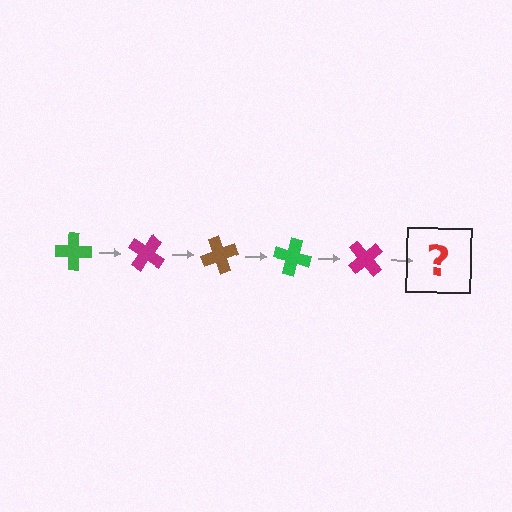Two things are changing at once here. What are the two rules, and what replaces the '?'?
The two rules are that it rotates 35 degrees each step and the color cycles through green, magenta, and brown. The '?' should be a brown cross, rotated 175 degrees from the start.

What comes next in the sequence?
The next element should be a brown cross, rotated 175 degrees from the start.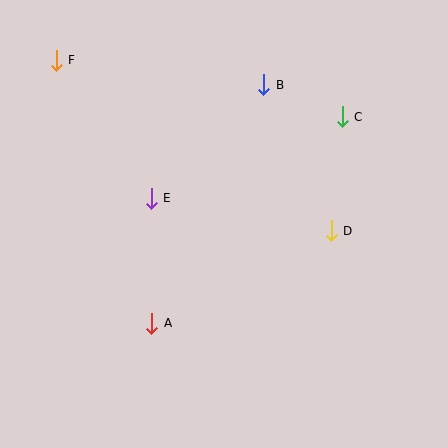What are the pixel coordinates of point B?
Point B is at (264, 85).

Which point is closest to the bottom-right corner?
Point D is closest to the bottom-right corner.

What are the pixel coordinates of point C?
Point C is at (342, 117).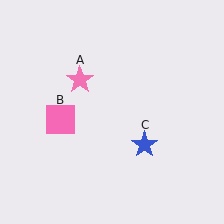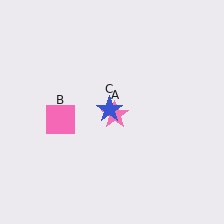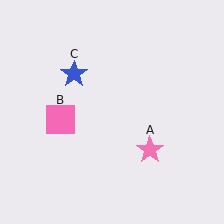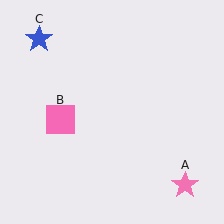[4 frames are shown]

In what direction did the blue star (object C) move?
The blue star (object C) moved up and to the left.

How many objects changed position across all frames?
2 objects changed position: pink star (object A), blue star (object C).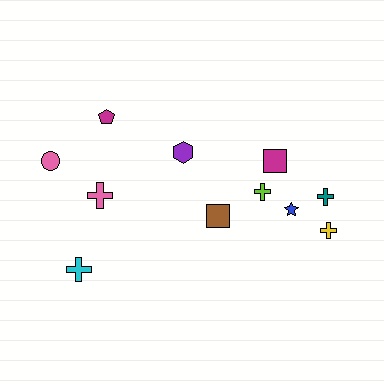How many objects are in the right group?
There are 7 objects.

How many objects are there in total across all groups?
There are 11 objects.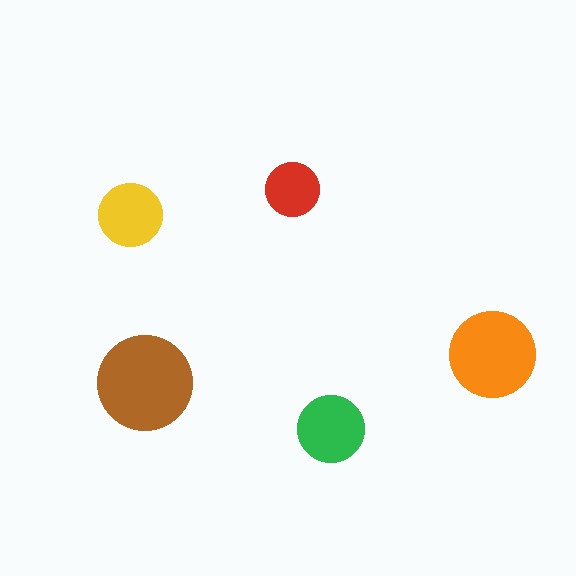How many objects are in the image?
There are 5 objects in the image.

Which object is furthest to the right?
The orange circle is rightmost.